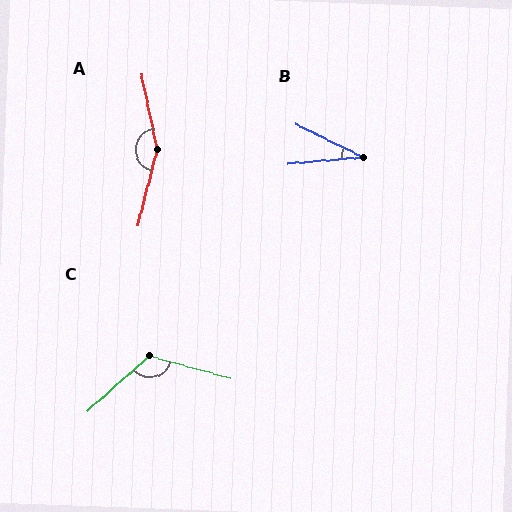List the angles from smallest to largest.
B (31°), C (122°), A (154°).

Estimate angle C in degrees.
Approximately 122 degrees.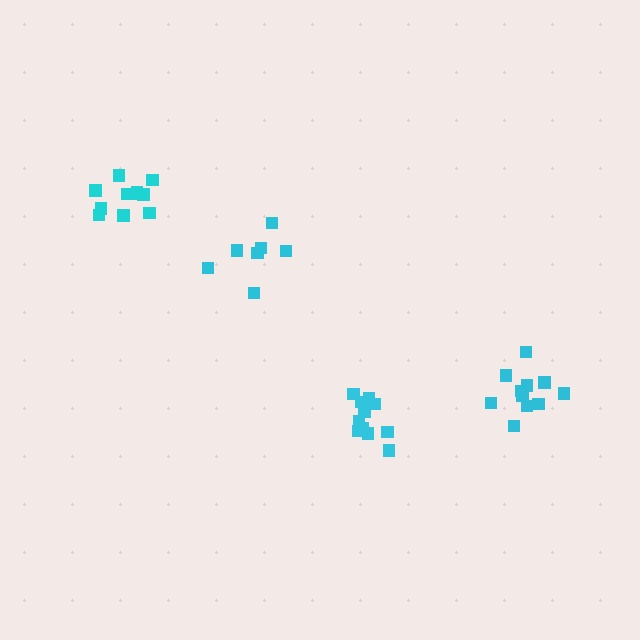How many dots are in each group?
Group 1: 7 dots, Group 2: 11 dots, Group 3: 11 dots, Group 4: 11 dots (40 total).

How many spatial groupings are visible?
There are 4 spatial groupings.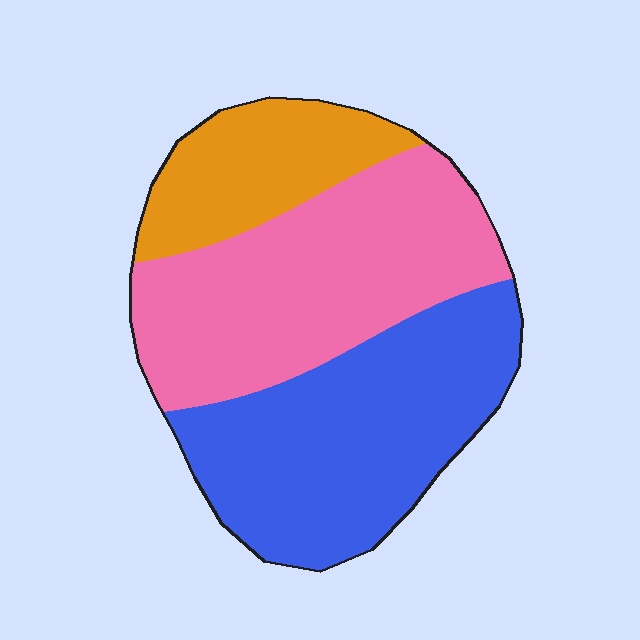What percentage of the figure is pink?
Pink takes up between a quarter and a half of the figure.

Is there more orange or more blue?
Blue.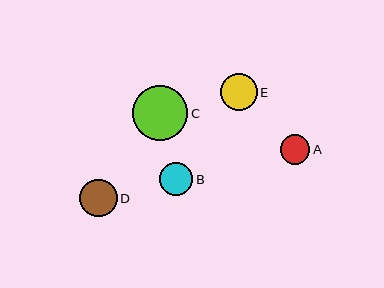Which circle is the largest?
Circle C is the largest with a size of approximately 55 pixels.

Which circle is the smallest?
Circle A is the smallest with a size of approximately 30 pixels.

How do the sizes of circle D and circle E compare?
Circle D and circle E are approximately the same size.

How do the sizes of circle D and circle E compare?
Circle D and circle E are approximately the same size.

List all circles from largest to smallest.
From largest to smallest: C, D, E, B, A.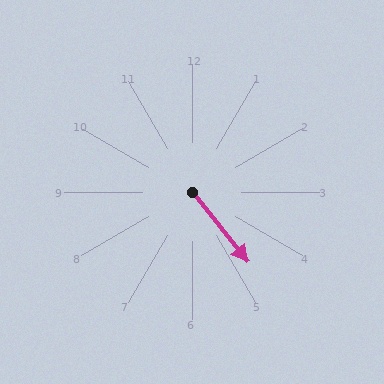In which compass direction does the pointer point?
Southeast.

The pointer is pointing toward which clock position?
Roughly 5 o'clock.